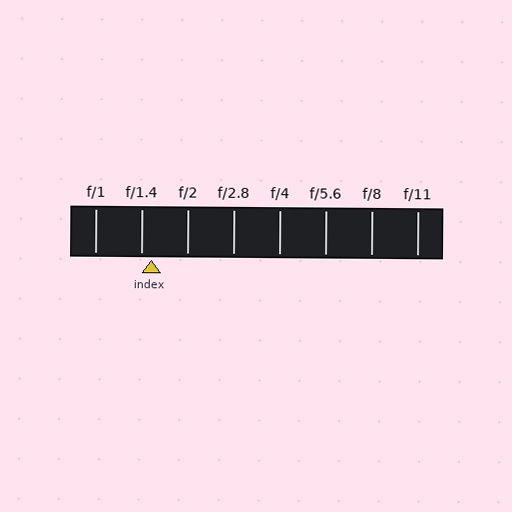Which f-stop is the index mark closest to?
The index mark is closest to f/1.4.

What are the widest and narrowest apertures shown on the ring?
The widest aperture shown is f/1 and the narrowest is f/11.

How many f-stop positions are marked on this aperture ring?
There are 8 f-stop positions marked.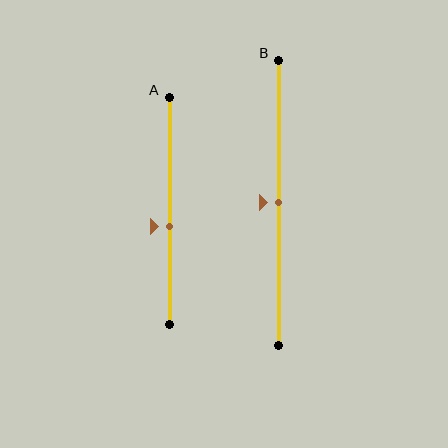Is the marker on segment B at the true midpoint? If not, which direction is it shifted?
Yes, the marker on segment B is at the true midpoint.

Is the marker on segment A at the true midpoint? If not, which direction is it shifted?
No, the marker on segment A is shifted downward by about 7% of the segment length.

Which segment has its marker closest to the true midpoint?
Segment B has its marker closest to the true midpoint.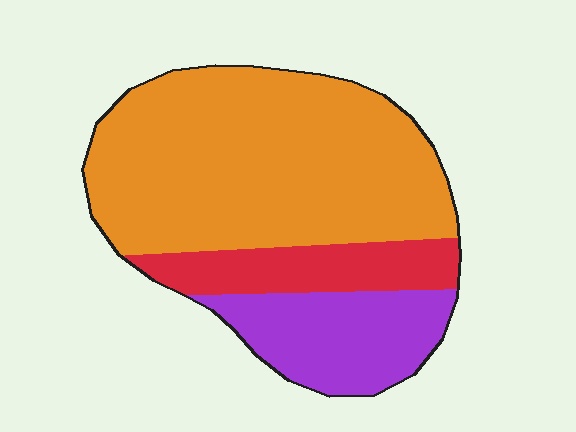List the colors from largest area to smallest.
From largest to smallest: orange, purple, red.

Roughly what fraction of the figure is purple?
Purple takes up between a sixth and a third of the figure.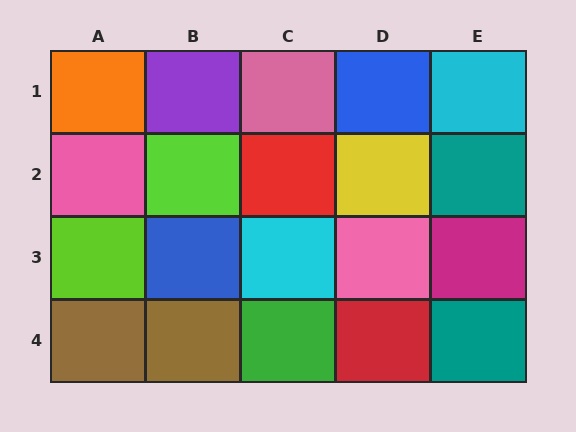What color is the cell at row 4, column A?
Brown.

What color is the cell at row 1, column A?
Orange.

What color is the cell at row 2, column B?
Lime.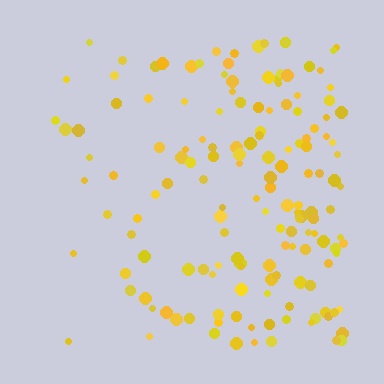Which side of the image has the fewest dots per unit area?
The left.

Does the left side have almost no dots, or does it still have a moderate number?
Still a moderate number, just noticeably fewer than the right.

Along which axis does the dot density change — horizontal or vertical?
Horizontal.